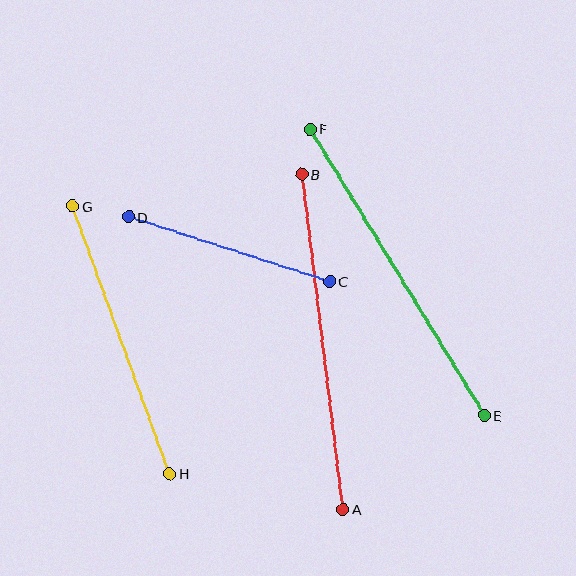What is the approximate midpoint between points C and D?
The midpoint is at approximately (229, 249) pixels.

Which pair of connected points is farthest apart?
Points A and B are farthest apart.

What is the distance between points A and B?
The distance is approximately 337 pixels.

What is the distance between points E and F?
The distance is approximately 335 pixels.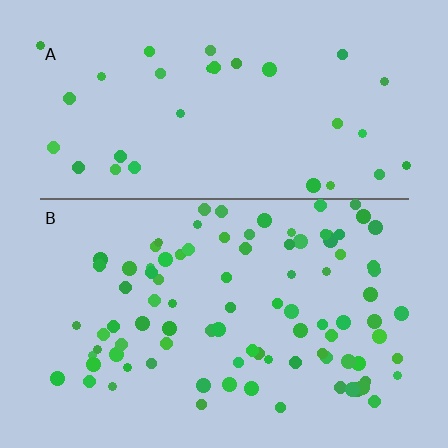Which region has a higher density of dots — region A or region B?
B (the bottom).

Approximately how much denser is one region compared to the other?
Approximately 2.8× — region B over region A.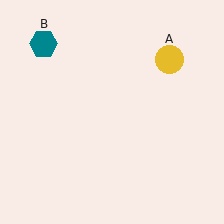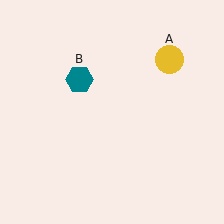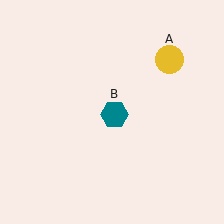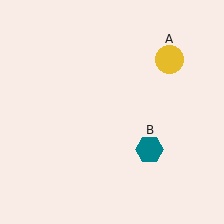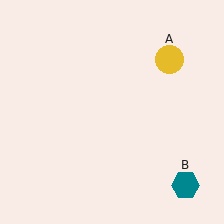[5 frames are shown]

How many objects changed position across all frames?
1 object changed position: teal hexagon (object B).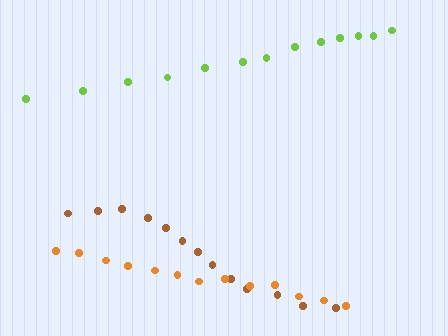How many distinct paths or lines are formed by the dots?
There are 3 distinct paths.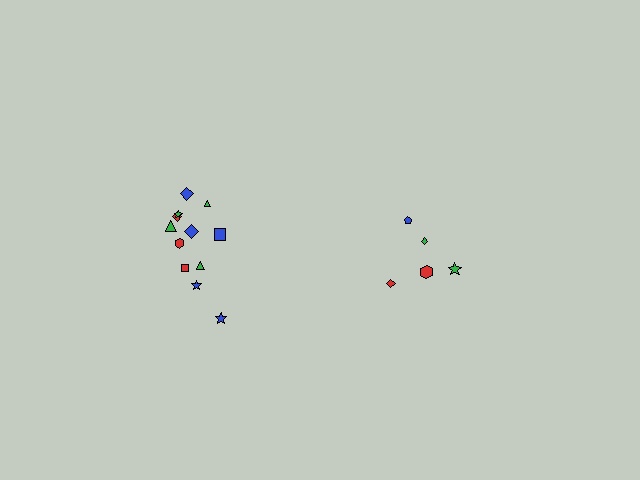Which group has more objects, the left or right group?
The left group.